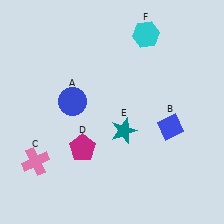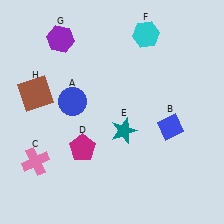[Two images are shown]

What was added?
A purple hexagon (G), a brown square (H) were added in Image 2.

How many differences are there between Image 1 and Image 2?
There are 2 differences between the two images.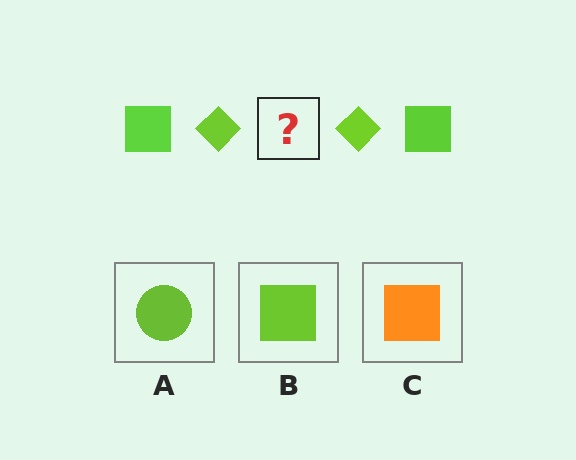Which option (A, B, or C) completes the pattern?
B.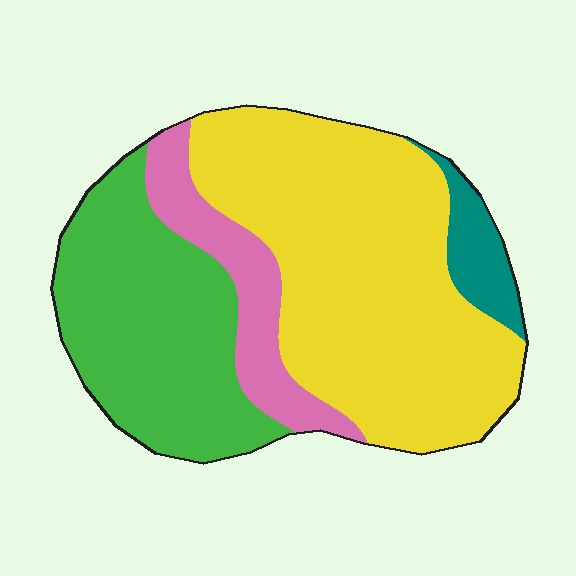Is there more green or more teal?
Green.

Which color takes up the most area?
Yellow, at roughly 50%.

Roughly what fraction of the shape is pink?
Pink takes up less than a quarter of the shape.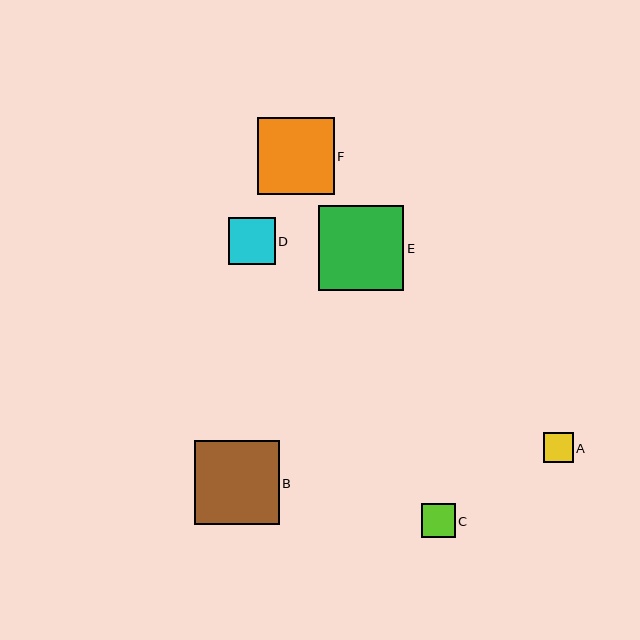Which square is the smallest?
Square A is the smallest with a size of approximately 30 pixels.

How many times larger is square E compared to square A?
Square E is approximately 2.8 times the size of square A.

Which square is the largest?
Square E is the largest with a size of approximately 85 pixels.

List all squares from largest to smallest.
From largest to smallest: E, B, F, D, C, A.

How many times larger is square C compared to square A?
Square C is approximately 1.1 times the size of square A.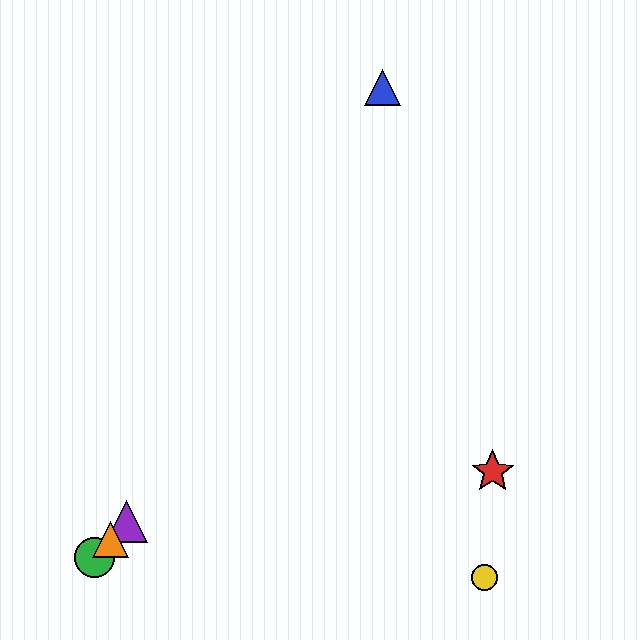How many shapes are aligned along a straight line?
3 shapes (the green circle, the purple triangle, the orange triangle) are aligned along a straight line.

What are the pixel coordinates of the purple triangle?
The purple triangle is at (127, 521).